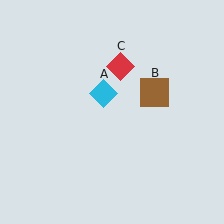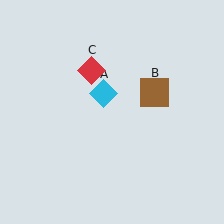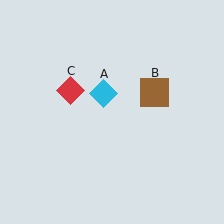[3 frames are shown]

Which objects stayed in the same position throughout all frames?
Cyan diamond (object A) and brown square (object B) remained stationary.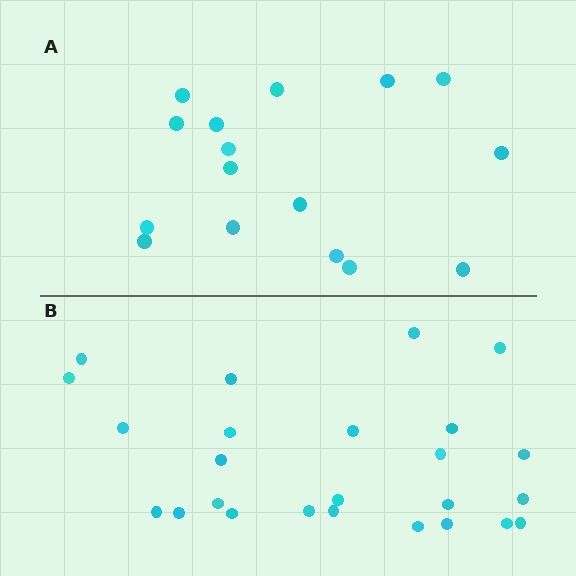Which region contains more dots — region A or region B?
Region B (the bottom region) has more dots.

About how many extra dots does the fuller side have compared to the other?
Region B has roughly 8 or so more dots than region A.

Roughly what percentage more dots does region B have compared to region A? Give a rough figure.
About 55% more.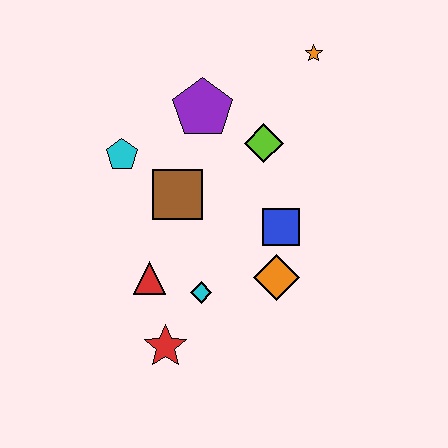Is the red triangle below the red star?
No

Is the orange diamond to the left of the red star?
No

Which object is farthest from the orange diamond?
The orange star is farthest from the orange diamond.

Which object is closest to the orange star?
The lime diamond is closest to the orange star.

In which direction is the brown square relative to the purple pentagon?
The brown square is below the purple pentagon.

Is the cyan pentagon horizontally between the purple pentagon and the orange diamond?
No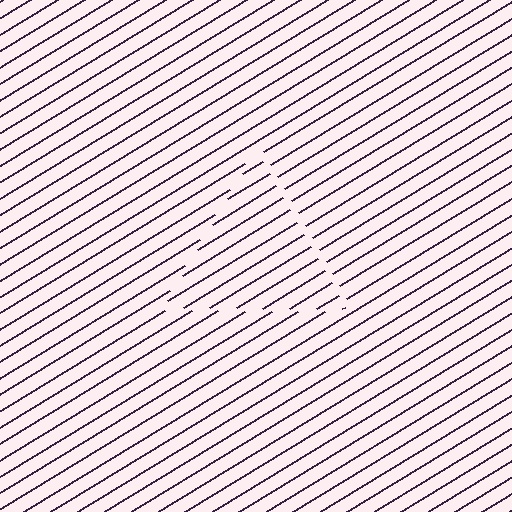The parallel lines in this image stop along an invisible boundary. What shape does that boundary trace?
An illusory triangle. The interior of the shape contains the same grating, shifted by half a period — the contour is defined by the phase discontinuity where line-ends from the inner and outer gratings abut.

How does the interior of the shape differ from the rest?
The interior of the shape contains the same grating, shifted by half a period — the contour is defined by the phase discontinuity where line-ends from the inner and outer gratings abut.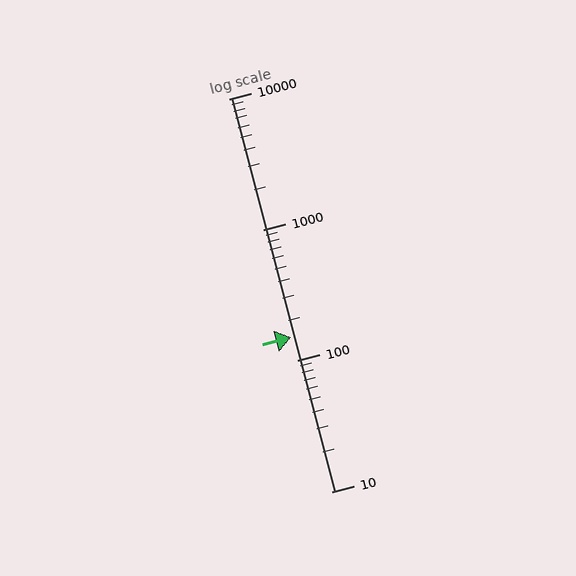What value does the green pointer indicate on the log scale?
The pointer indicates approximately 150.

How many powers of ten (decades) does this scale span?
The scale spans 3 decades, from 10 to 10000.